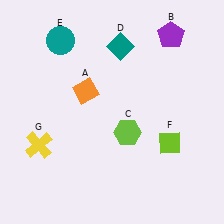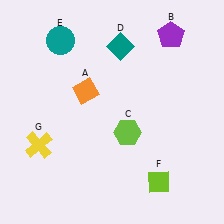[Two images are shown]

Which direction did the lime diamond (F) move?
The lime diamond (F) moved down.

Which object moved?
The lime diamond (F) moved down.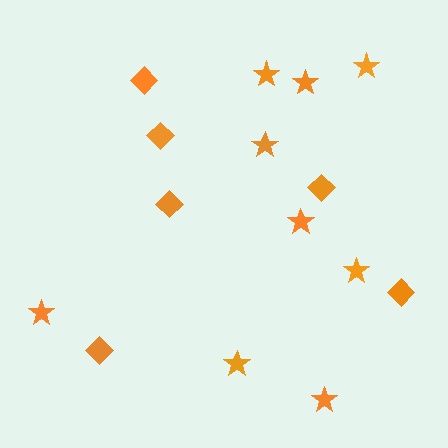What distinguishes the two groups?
There are 2 groups: one group of stars (9) and one group of diamonds (6).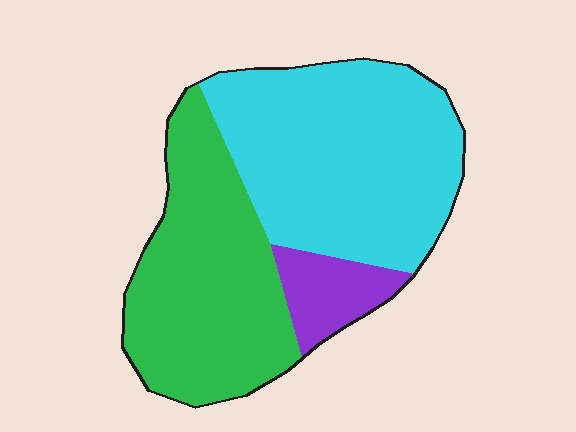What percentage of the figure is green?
Green covers roughly 40% of the figure.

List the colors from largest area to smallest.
From largest to smallest: cyan, green, purple.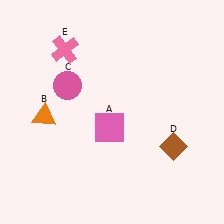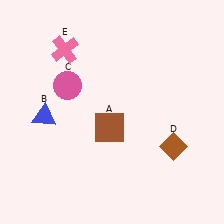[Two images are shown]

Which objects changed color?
A changed from pink to brown. B changed from orange to blue.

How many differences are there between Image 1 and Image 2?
There are 2 differences between the two images.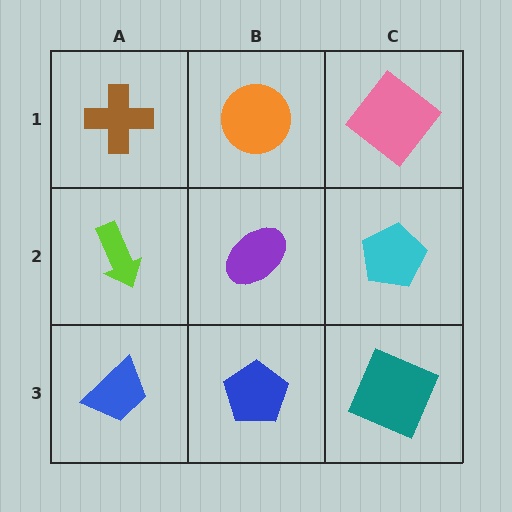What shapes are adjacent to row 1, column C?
A cyan pentagon (row 2, column C), an orange circle (row 1, column B).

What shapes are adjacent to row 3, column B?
A purple ellipse (row 2, column B), a blue trapezoid (row 3, column A), a teal square (row 3, column C).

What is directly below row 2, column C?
A teal square.